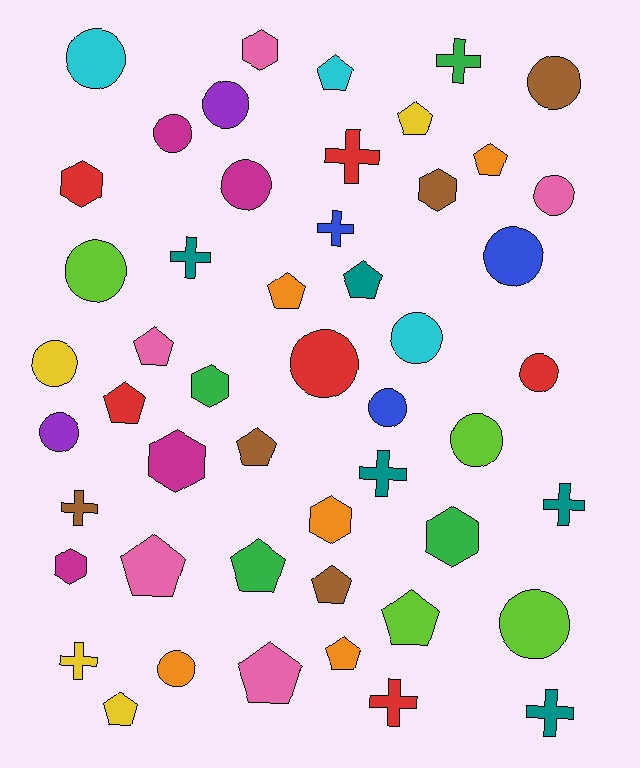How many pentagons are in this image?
There are 15 pentagons.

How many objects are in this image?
There are 50 objects.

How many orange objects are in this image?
There are 5 orange objects.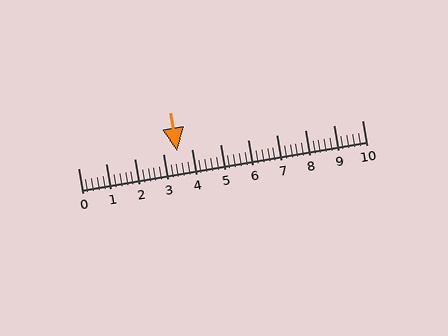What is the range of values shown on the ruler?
The ruler shows values from 0 to 10.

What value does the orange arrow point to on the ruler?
The orange arrow points to approximately 3.5.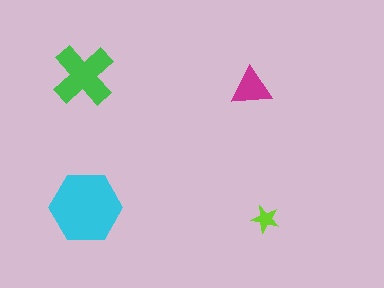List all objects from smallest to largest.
The lime star, the magenta triangle, the green cross, the cyan hexagon.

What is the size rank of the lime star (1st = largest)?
4th.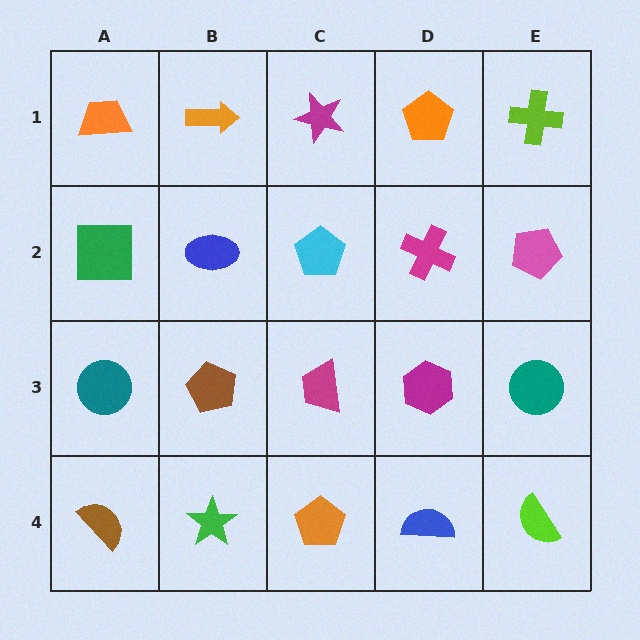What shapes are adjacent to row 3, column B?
A blue ellipse (row 2, column B), a green star (row 4, column B), a teal circle (row 3, column A), a magenta trapezoid (row 3, column C).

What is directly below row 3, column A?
A brown semicircle.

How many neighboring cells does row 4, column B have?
3.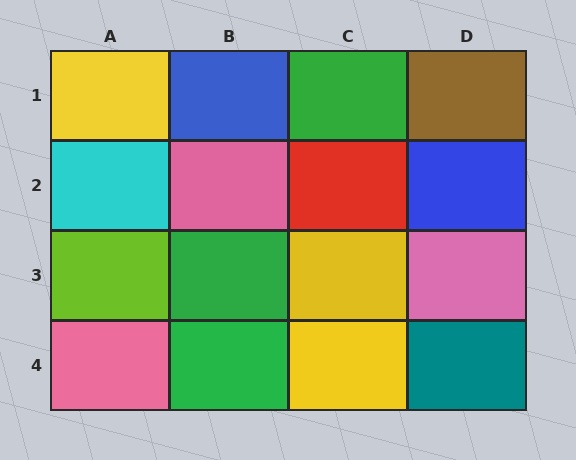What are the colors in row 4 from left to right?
Pink, green, yellow, teal.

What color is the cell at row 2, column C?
Red.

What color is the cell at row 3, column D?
Pink.